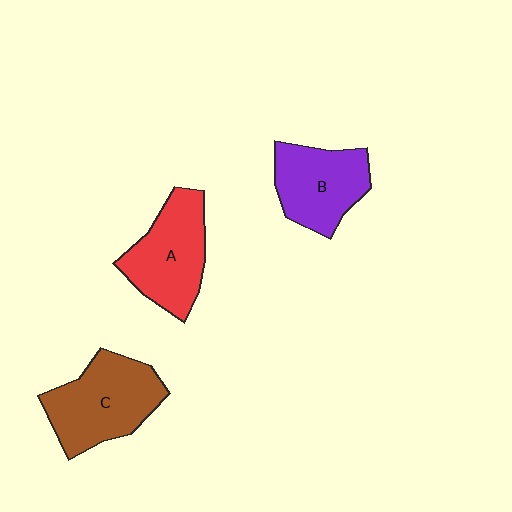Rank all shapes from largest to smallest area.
From largest to smallest: C (brown), A (red), B (purple).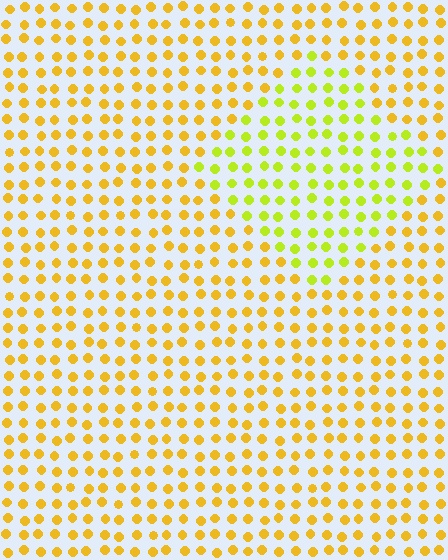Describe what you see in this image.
The image is filled with small yellow elements in a uniform arrangement. A diamond-shaped region is visible where the elements are tinted to a slightly different hue, forming a subtle color boundary.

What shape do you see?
I see a diamond.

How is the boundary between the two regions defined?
The boundary is defined purely by a slight shift in hue (about 31 degrees). Spacing, size, and orientation are identical on both sides.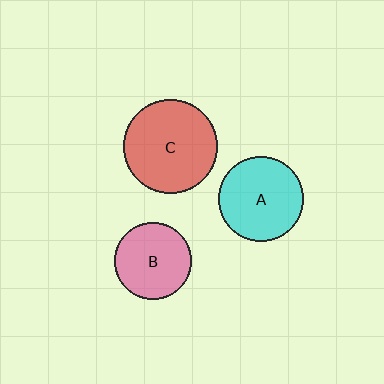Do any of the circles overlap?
No, none of the circles overlap.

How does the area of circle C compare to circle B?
Approximately 1.5 times.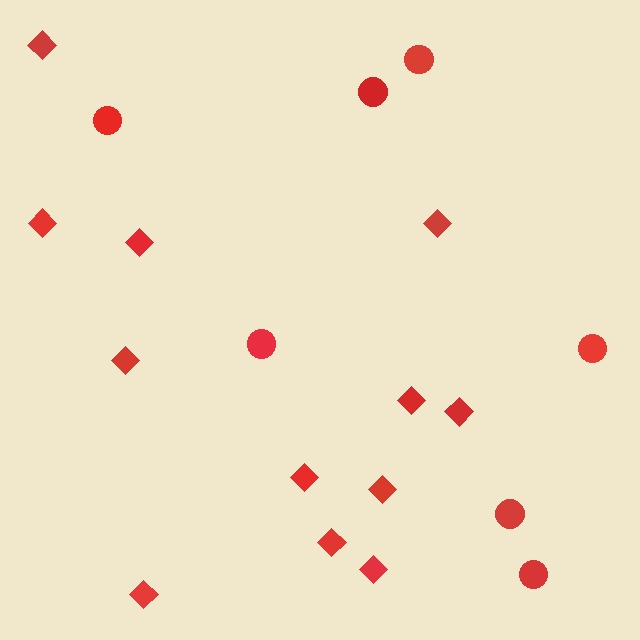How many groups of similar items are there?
There are 2 groups: one group of diamonds (12) and one group of circles (7).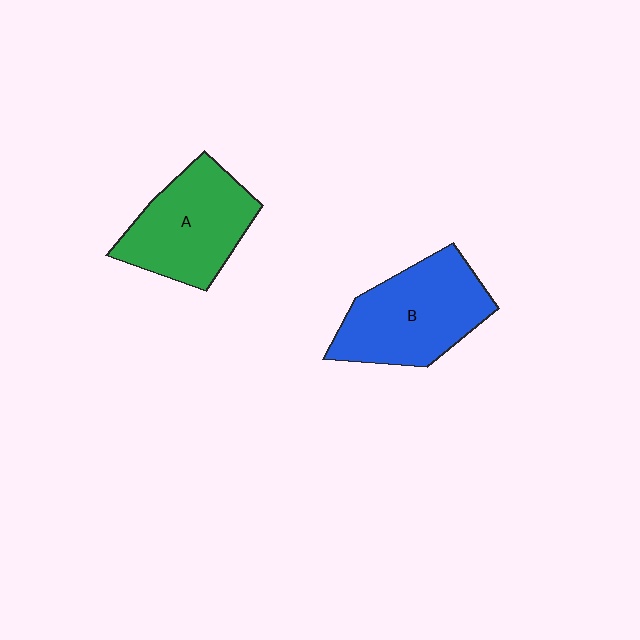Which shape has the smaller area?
Shape A (green).